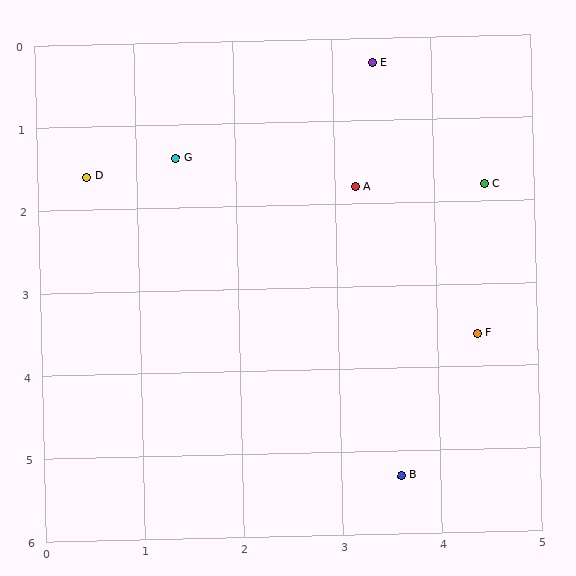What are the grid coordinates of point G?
Point G is at approximately (1.4, 1.4).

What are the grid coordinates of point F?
Point F is at approximately (4.4, 3.6).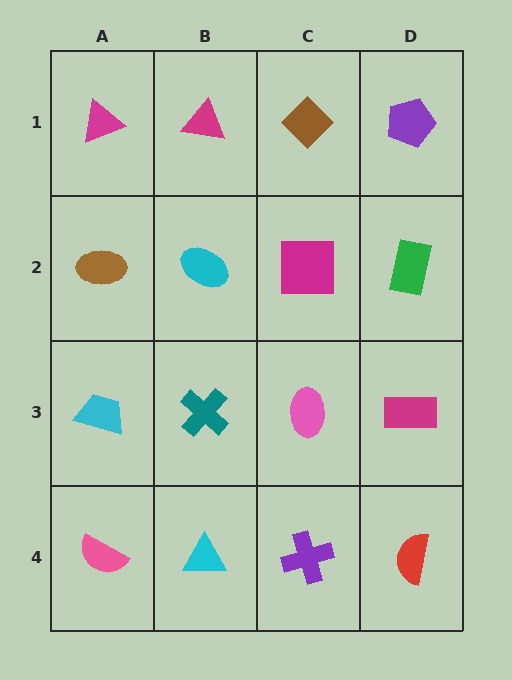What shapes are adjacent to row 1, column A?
A brown ellipse (row 2, column A), a magenta triangle (row 1, column B).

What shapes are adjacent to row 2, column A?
A magenta triangle (row 1, column A), a cyan trapezoid (row 3, column A), a cyan ellipse (row 2, column B).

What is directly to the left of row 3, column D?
A pink ellipse.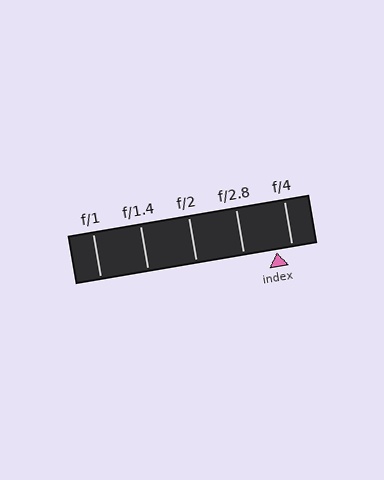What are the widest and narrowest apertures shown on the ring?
The widest aperture shown is f/1 and the narrowest is f/4.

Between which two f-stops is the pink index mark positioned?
The index mark is between f/2.8 and f/4.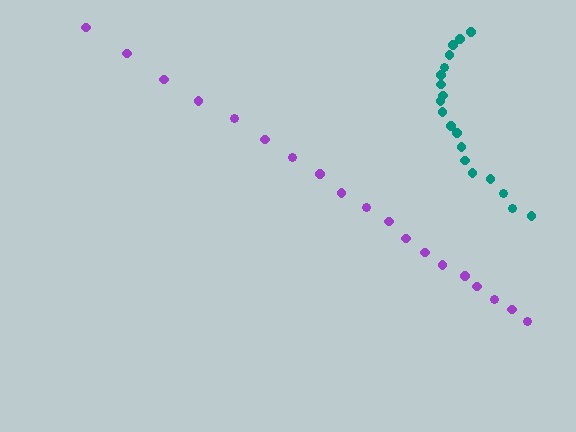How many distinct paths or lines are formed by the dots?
There are 2 distinct paths.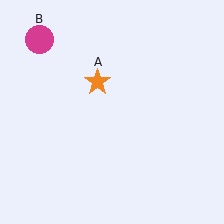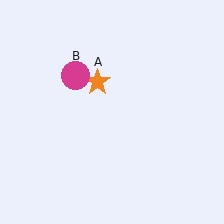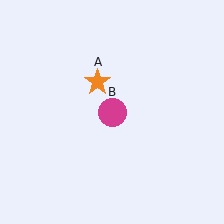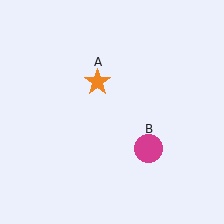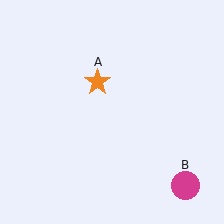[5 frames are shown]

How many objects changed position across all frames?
1 object changed position: magenta circle (object B).